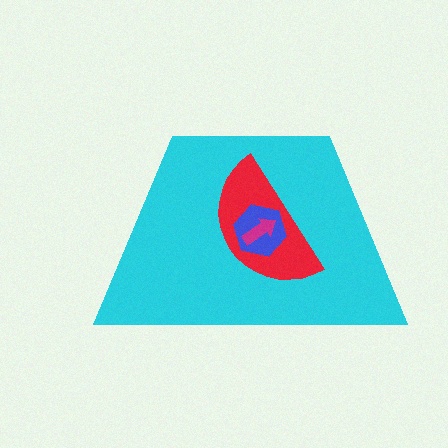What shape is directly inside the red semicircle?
The blue hexagon.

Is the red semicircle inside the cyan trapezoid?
Yes.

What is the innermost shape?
The magenta arrow.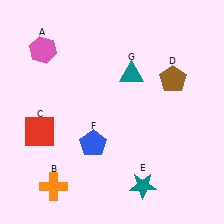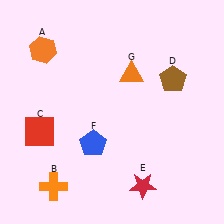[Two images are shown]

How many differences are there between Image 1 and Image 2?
There are 3 differences between the two images.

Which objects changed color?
A changed from pink to orange. E changed from teal to red. G changed from teal to orange.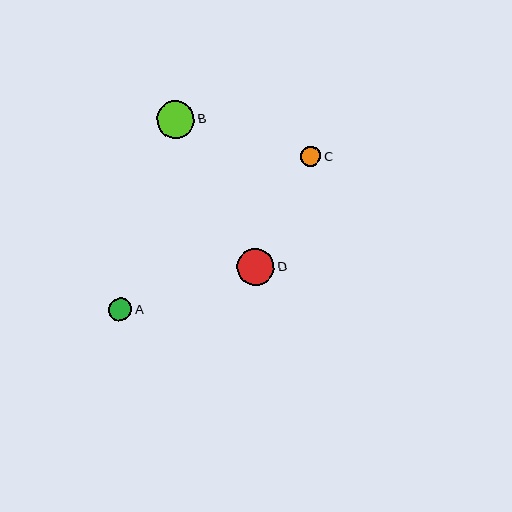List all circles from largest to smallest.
From largest to smallest: B, D, A, C.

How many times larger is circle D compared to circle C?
Circle D is approximately 1.9 times the size of circle C.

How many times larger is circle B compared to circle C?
Circle B is approximately 1.9 times the size of circle C.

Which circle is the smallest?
Circle C is the smallest with a size of approximately 20 pixels.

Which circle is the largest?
Circle B is the largest with a size of approximately 38 pixels.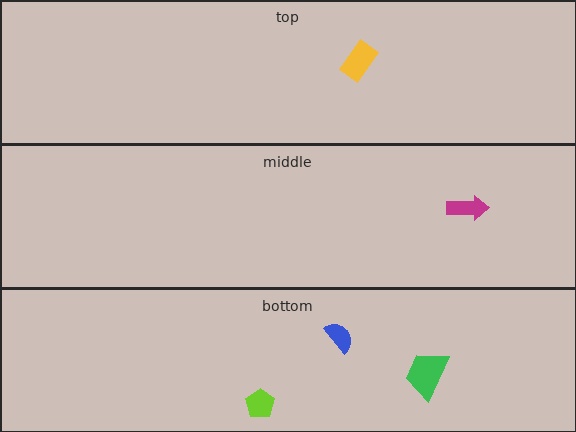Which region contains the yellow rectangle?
The top region.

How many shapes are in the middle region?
1.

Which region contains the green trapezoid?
The bottom region.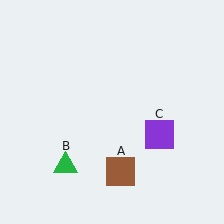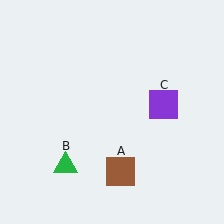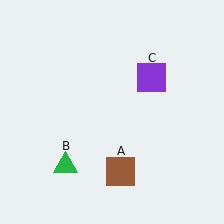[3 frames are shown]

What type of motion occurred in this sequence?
The purple square (object C) rotated counterclockwise around the center of the scene.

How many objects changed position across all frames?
1 object changed position: purple square (object C).